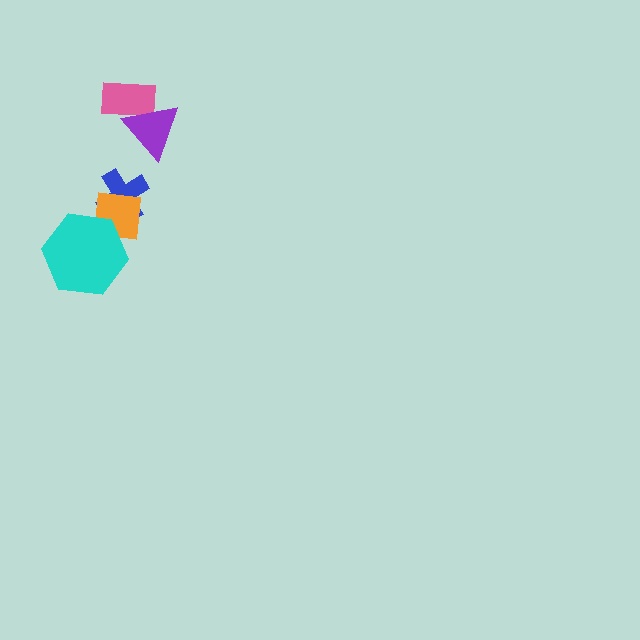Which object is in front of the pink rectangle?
The purple triangle is in front of the pink rectangle.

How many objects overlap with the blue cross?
1 object overlaps with the blue cross.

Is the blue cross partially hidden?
Yes, it is partially covered by another shape.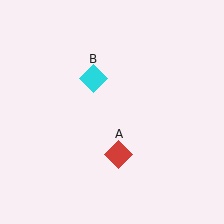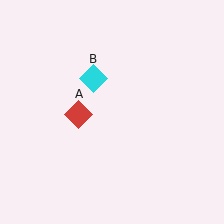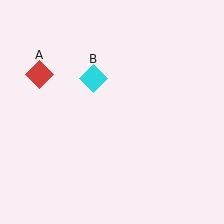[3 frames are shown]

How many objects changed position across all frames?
1 object changed position: red diamond (object A).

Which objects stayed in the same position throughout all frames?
Cyan diamond (object B) remained stationary.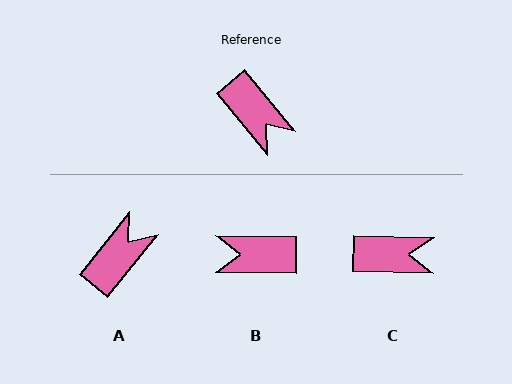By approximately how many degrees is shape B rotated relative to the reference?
Approximately 130 degrees clockwise.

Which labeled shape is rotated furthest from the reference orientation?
B, about 130 degrees away.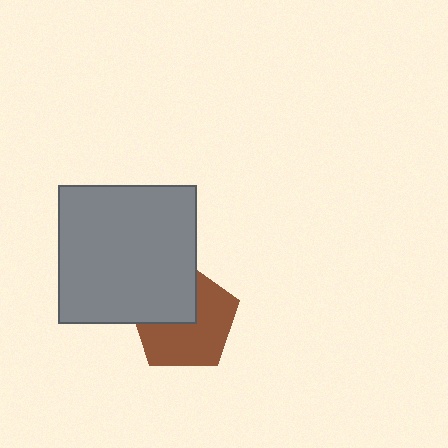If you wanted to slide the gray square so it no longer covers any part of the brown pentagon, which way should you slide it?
Slide it toward the upper-left — that is the most direct way to separate the two shapes.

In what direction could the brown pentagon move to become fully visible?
The brown pentagon could move toward the lower-right. That would shift it out from behind the gray square entirely.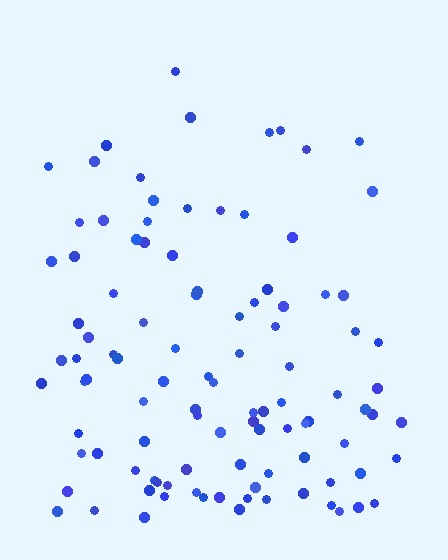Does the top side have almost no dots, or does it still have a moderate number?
Still a moderate number, just noticeably fewer than the bottom.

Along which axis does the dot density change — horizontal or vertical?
Vertical.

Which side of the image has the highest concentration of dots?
The bottom.